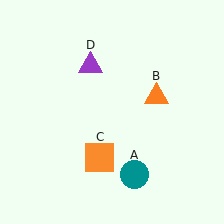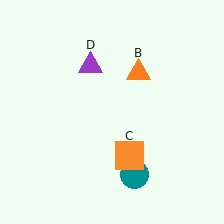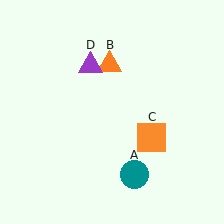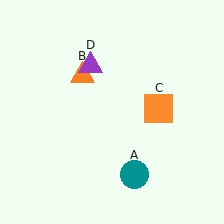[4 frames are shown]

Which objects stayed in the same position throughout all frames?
Teal circle (object A) and purple triangle (object D) remained stationary.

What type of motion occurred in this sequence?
The orange triangle (object B), orange square (object C) rotated counterclockwise around the center of the scene.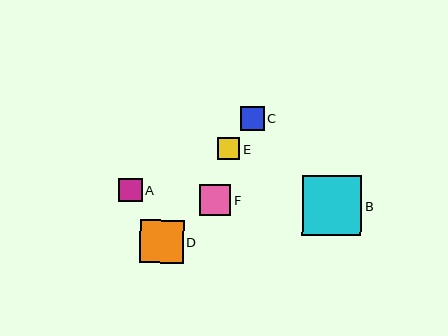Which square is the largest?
Square B is the largest with a size of approximately 59 pixels.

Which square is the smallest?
Square E is the smallest with a size of approximately 22 pixels.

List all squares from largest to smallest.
From largest to smallest: B, D, F, C, A, E.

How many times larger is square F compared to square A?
Square F is approximately 1.4 times the size of square A.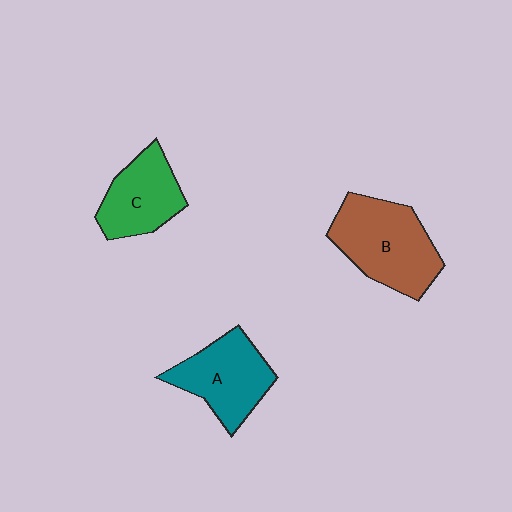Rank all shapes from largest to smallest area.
From largest to smallest: B (brown), A (teal), C (green).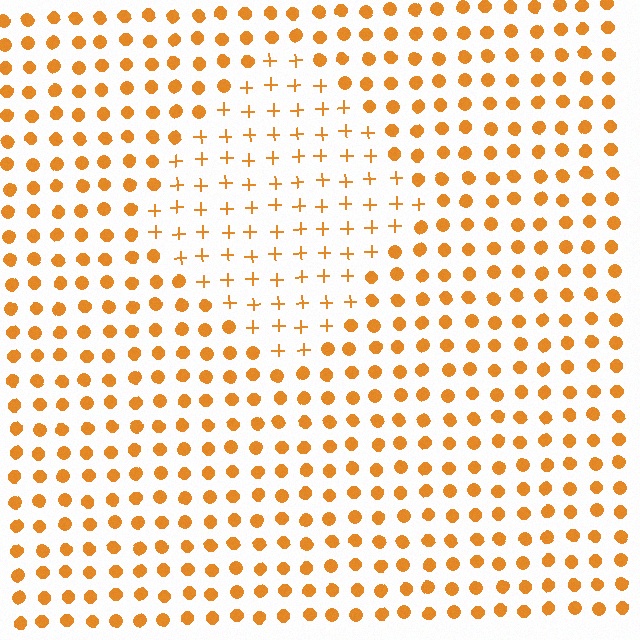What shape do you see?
I see a diamond.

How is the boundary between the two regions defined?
The boundary is defined by a change in element shape: plus signs inside vs. circles outside. All elements share the same color and spacing.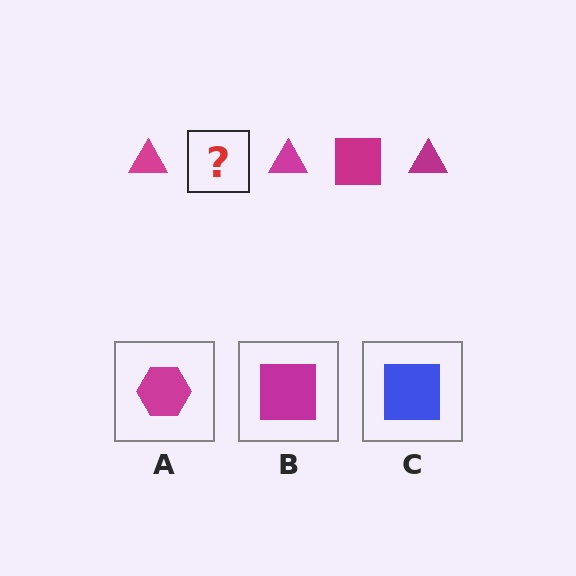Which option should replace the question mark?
Option B.